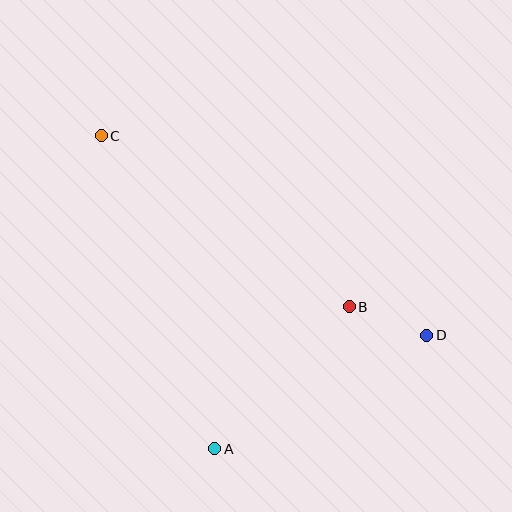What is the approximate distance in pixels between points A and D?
The distance between A and D is approximately 241 pixels.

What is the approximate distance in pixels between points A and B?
The distance between A and B is approximately 195 pixels.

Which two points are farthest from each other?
Points C and D are farthest from each other.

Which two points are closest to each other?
Points B and D are closest to each other.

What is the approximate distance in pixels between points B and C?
The distance between B and C is approximately 301 pixels.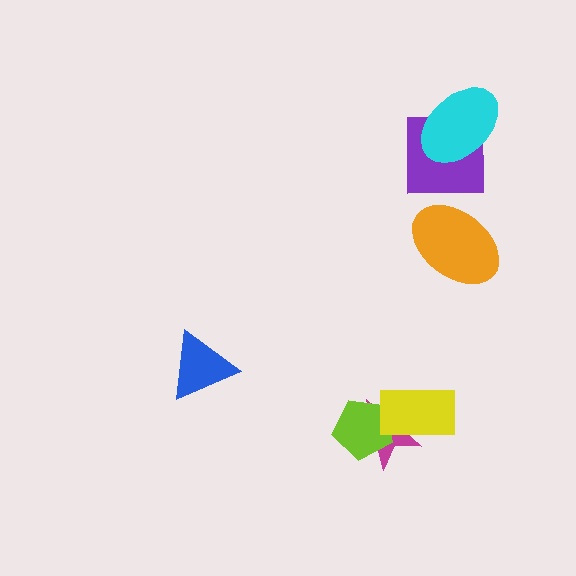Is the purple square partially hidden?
Yes, it is partially covered by another shape.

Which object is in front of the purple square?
The cyan ellipse is in front of the purple square.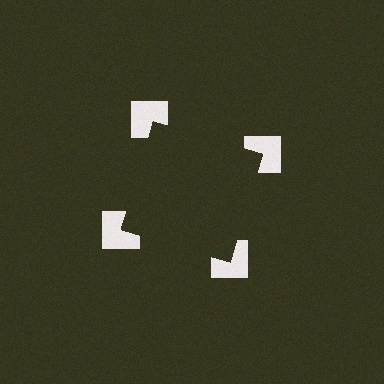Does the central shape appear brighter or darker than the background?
It typically appears slightly darker than the background, even though no actual brightness change is drawn.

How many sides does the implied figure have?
4 sides.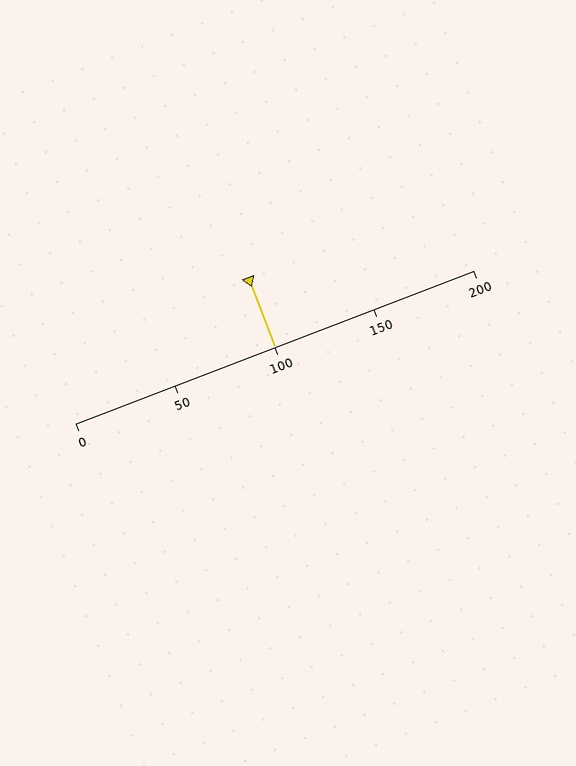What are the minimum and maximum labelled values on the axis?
The axis runs from 0 to 200.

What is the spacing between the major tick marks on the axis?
The major ticks are spaced 50 apart.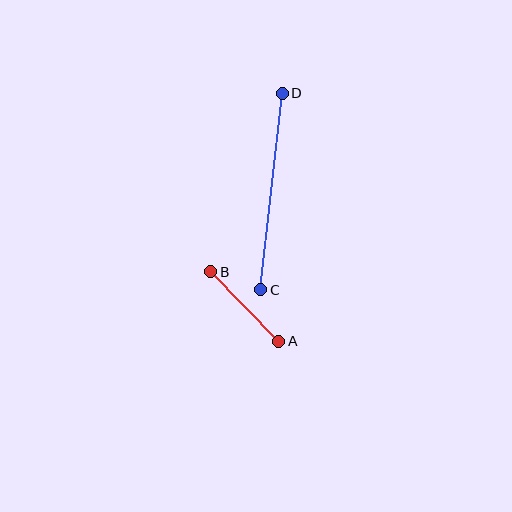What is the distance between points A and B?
The distance is approximately 97 pixels.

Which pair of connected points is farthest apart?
Points C and D are farthest apart.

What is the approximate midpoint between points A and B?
The midpoint is at approximately (245, 307) pixels.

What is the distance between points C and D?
The distance is approximately 198 pixels.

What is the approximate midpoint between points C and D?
The midpoint is at approximately (272, 192) pixels.